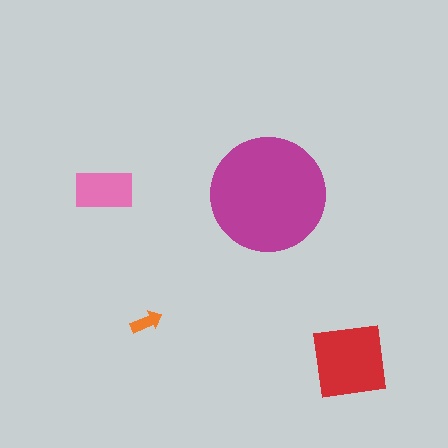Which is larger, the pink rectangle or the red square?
The red square.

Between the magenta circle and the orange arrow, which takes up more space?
The magenta circle.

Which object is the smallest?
The orange arrow.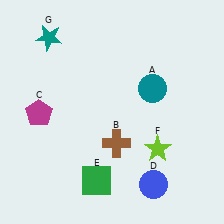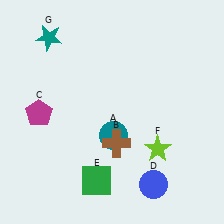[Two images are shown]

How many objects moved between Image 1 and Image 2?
1 object moved between the two images.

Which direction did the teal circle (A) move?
The teal circle (A) moved down.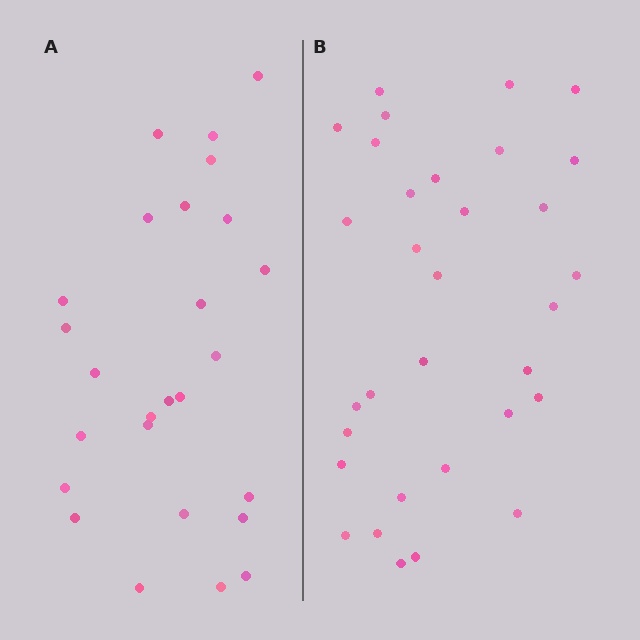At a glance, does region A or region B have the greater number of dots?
Region B (the right region) has more dots.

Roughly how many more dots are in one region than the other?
Region B has about 6 more dots than region A.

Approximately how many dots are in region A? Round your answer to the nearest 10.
About 30 dots. (The exact count is 26, which rounds to 30.)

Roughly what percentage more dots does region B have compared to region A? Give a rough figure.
About 25% more.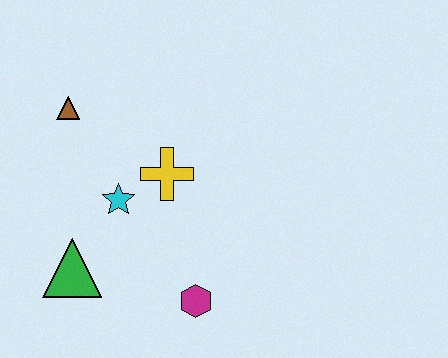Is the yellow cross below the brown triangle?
Yes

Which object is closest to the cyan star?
The yellow cross is closest to the cyan star.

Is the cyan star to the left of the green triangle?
No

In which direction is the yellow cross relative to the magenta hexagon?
The yellow cross is above the magenta hexagon.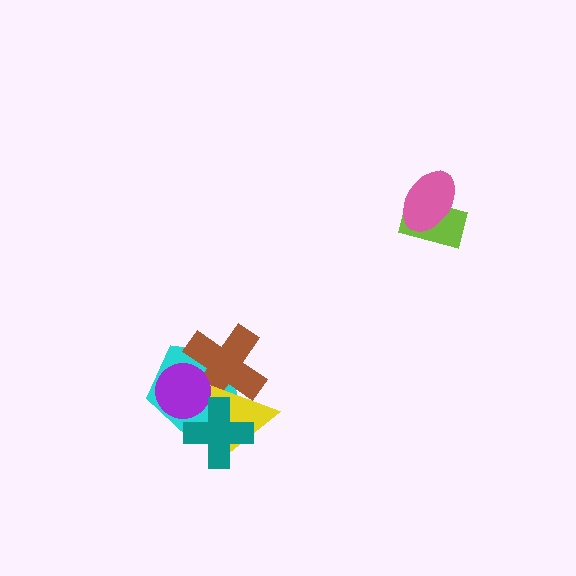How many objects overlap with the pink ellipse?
1 object overlaps with the pink ellipse.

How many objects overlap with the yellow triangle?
4 objects overlap with the yellow triangle.